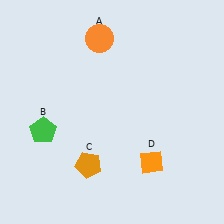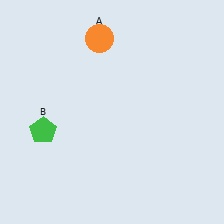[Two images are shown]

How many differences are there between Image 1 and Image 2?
There are 2 differences between the two images.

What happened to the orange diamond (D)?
The orange diamond (D) was removed in Image 2. It was in the bottom-right area of Image 1.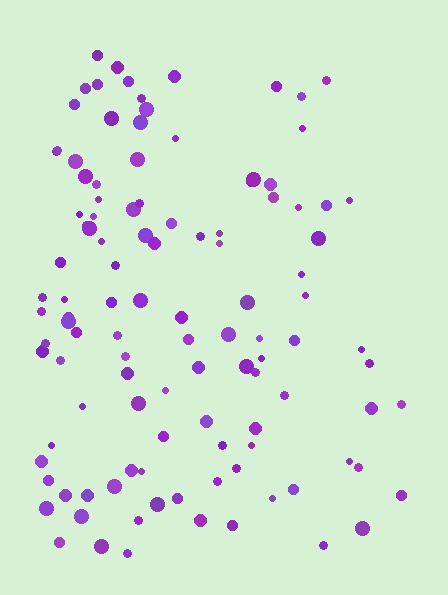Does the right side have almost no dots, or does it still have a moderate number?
Still a moderate number, just noticeably fewer than the left.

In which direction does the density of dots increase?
From right to left, with the left side densest.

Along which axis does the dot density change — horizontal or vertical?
Horizontal.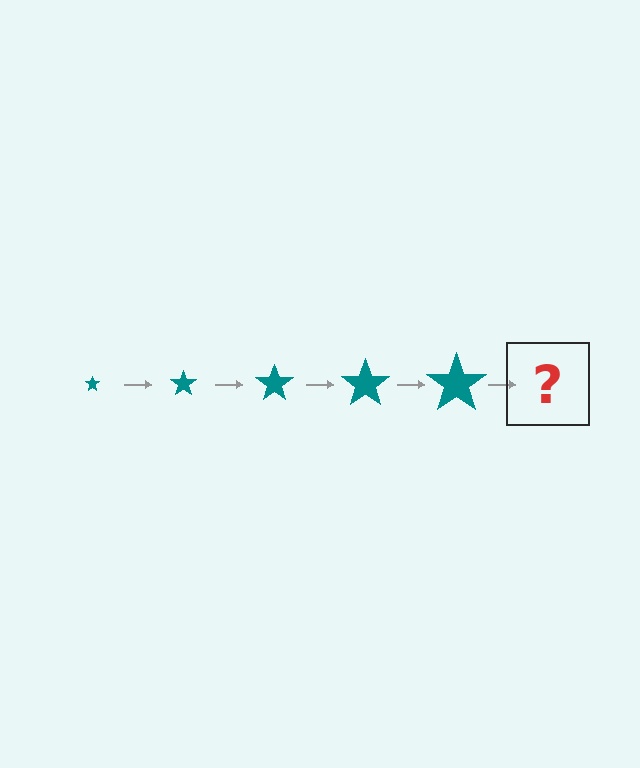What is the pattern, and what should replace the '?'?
The pattern is that the star gets progressively larger each step. The '?' should be a teal star, larger than the previous one.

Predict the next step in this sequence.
The next step is a teal star, larger than the previous one.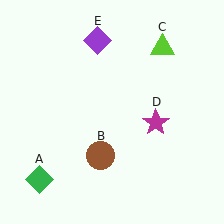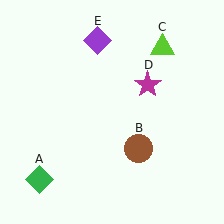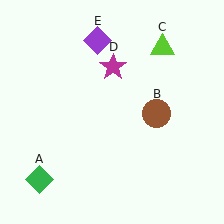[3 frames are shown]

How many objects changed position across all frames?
2 objects changed position: brown circle (object B), magenta star (object D).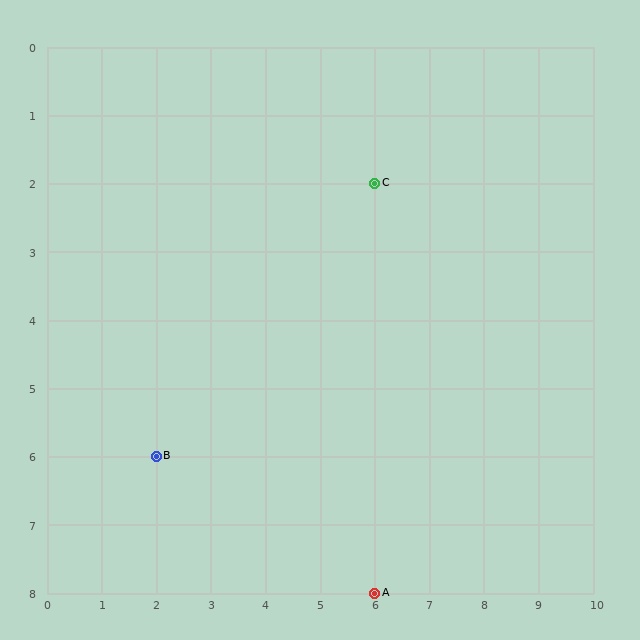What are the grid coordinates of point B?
Point B is at grid coordinates (2, 6).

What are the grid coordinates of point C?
Point C is at grid coordinates (6, 2).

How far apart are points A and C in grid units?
Points A and C are 6 rows apart.